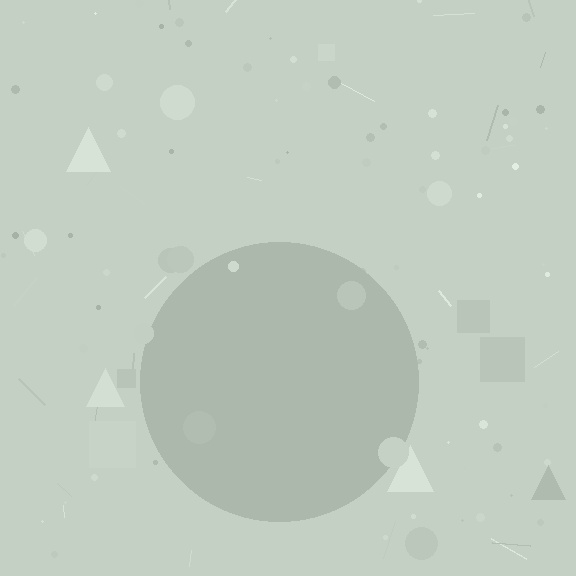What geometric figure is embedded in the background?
A circle is embedded in the background.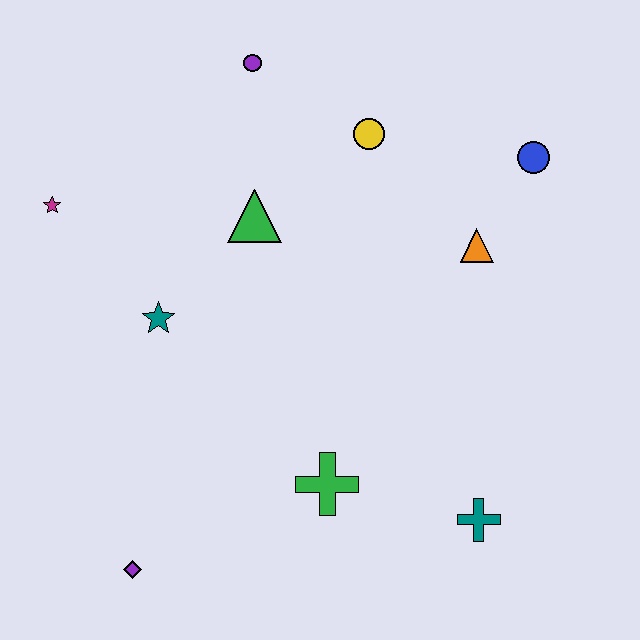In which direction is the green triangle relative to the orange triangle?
The green triangle is to the left of the orange triangle.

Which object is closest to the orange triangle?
The blue circle is closest to the orange triangle.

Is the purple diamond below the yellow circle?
Yes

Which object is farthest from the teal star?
The blue circle is farthest from the teal star.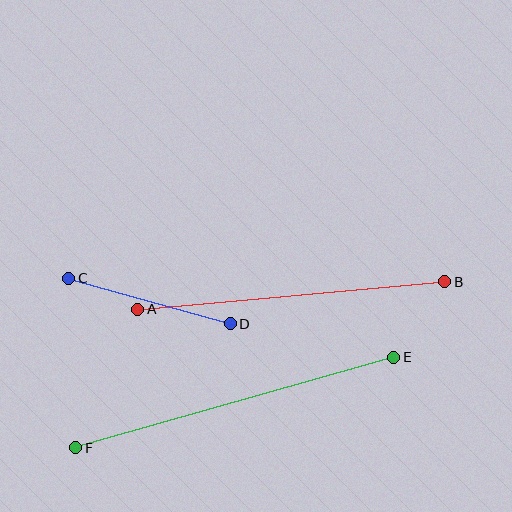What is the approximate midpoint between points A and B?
The midpoint is at approximately (291, 296) pixels.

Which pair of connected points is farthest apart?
Points E and F are farthest apart.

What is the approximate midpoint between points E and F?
The midpoint is at approximately (235, 403) pixels.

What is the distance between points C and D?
The distance is approximately 168 pixels.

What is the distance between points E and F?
The distance is approximately 331 pixels.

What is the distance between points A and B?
The distance is approximately 308 pixels.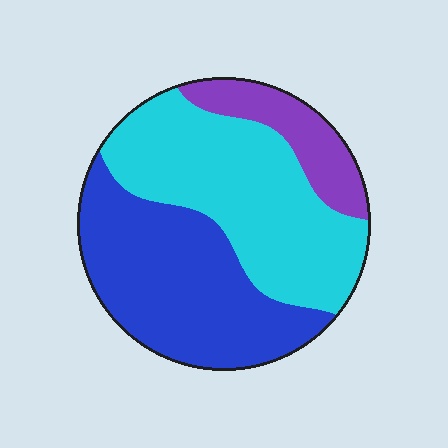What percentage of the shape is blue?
Blue covers about 40% of the shape.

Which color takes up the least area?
Purple, at roughly 15%.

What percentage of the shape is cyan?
Cyan covers roughly 45% of the shape.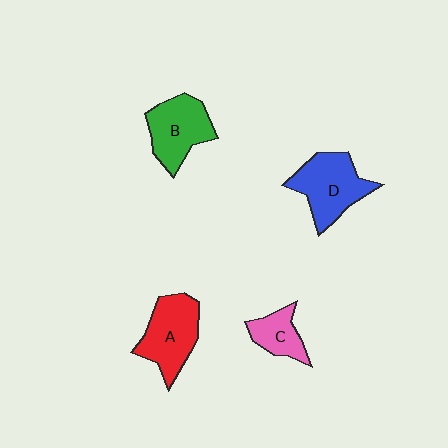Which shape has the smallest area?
Shape C (pink).